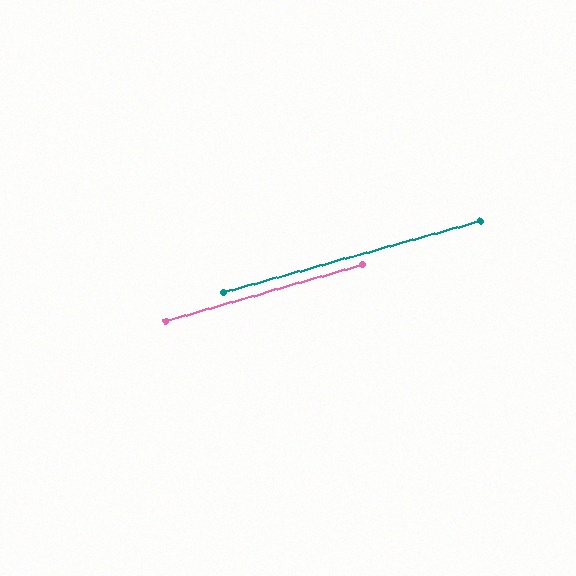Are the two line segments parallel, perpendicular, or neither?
Parallel — their directions differ by only 0.3°.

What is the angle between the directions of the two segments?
Approximately 0 degrees.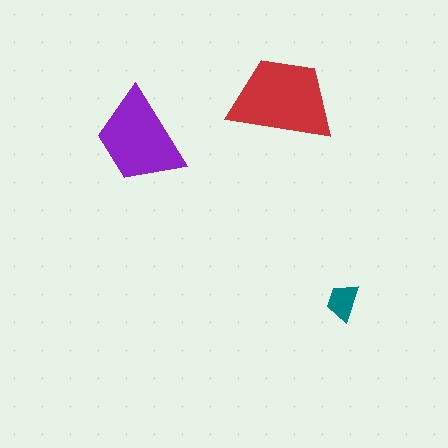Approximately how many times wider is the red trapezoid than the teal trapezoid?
About 3 times wider.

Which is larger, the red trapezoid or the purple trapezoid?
The red one.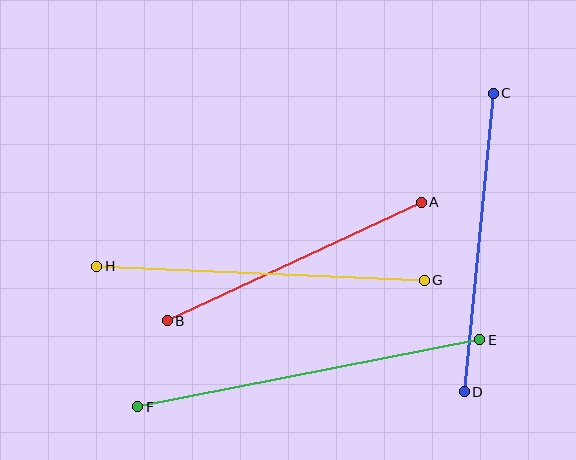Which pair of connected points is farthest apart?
Points E and F are farthest apart.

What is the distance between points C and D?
The distance is approximately 300 pixels.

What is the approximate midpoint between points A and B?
The midpoint is at approximately (294, 261) pixels.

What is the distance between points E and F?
The distance is approximately 348 pixels.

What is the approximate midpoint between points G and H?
The midpoint is at approximately (261, 273) pixels.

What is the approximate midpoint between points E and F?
The midpoint is at approximately (309, 373) pixels.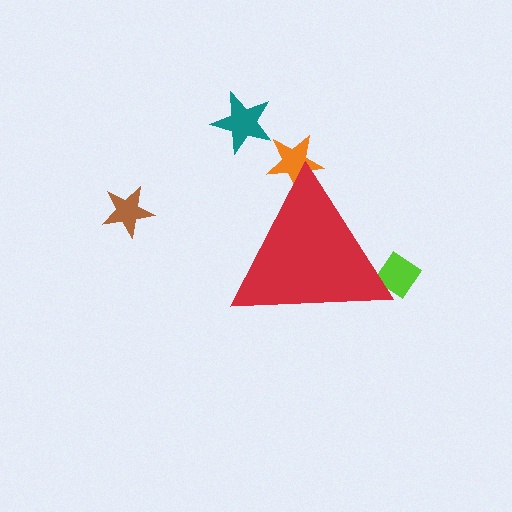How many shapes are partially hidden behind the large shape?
2 shapes are partially hidden.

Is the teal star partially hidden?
No, the teal star is fully visible.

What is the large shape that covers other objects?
A red triangle.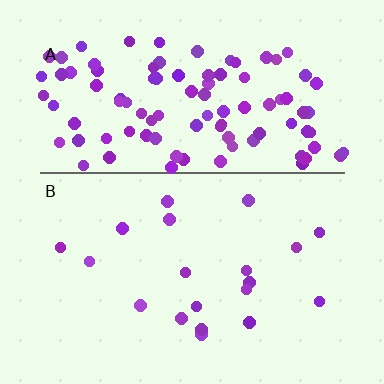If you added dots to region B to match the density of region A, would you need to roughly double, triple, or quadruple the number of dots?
Approximately quadruple.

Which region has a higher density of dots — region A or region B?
A (the top).